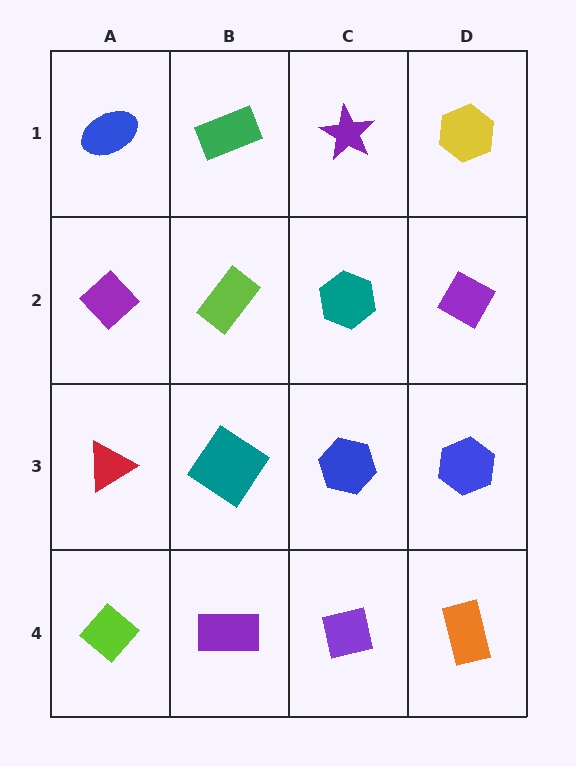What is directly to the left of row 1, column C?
A green rectangle.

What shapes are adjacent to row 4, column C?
A blue hexagon (row 3, column C), a purple rectangle (row 4, column B), an orange rectangle (row 4, column D).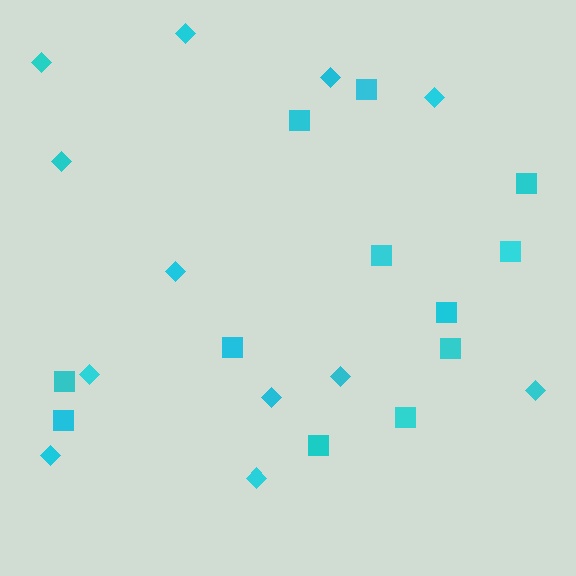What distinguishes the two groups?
There are 2 groups: one group of squares (12) and one group of diamonds (12).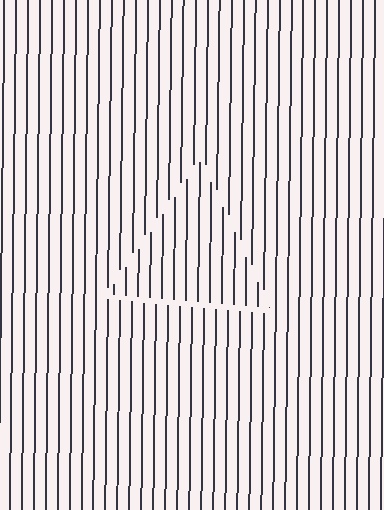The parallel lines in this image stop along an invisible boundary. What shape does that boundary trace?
An illusory triangle. The interior of the shape contains the same grating, shifted by half a period — the contour is defined by the phase discontinuity where line-ends from the inner and outer gratings abut.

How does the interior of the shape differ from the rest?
The interior of the shape contains the same grating, shifted by half a period — the contour is defined by the phase discontinuity where line-ends from the inner and outer gratings abut.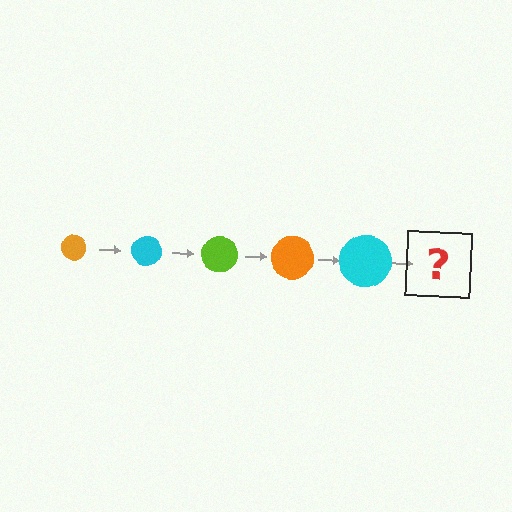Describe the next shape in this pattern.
It should be a lime circle, larger than the previous one.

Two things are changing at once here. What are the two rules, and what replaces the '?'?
The two rules are that the circle grows larger each step and the color cycles through orange, cyan, and lime. The '?' should be a lime circle, larger than the previous one.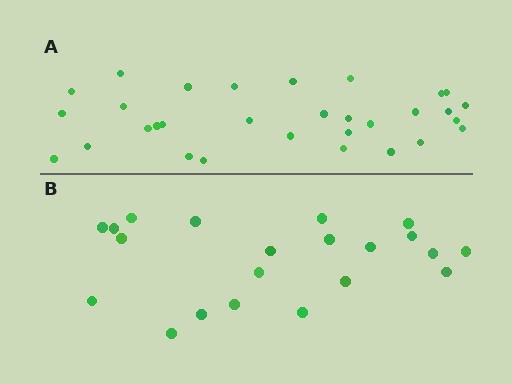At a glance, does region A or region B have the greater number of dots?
Region A (the top region) has more dots.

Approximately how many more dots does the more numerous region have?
Region A has roughly 10 or so more dots than region B.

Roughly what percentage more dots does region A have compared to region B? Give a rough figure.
About 50% more.